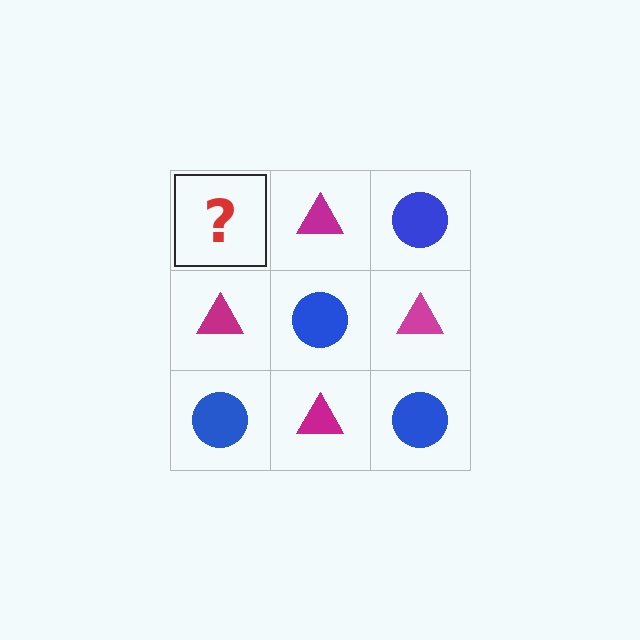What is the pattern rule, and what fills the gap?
The rule is that it alternates blue circle and magenta triangle in a checkerboard pattern. The gap should be filled with a blue circle.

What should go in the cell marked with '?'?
The missing cell should contain a blue circle.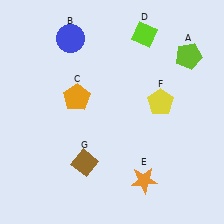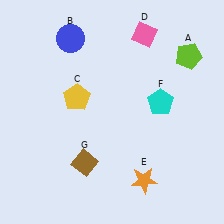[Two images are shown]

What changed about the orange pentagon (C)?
In Image 1, C is orange. In Image 2, it changed to yellow.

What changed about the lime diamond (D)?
In Image 1, D is lime. In Image 2, it changed to pink.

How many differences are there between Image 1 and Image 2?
There are 3 differences between the two images.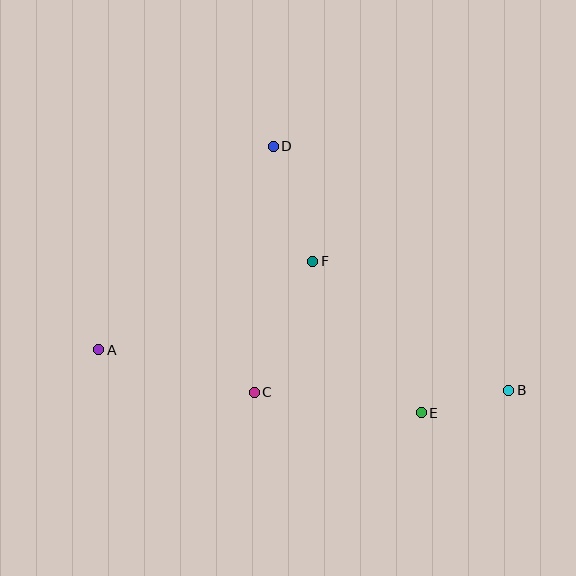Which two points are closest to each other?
Points B and E are closest to each other.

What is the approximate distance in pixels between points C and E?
The distance between C and E is approximately 169 pixels.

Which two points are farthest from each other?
Points A and B are farthest from each other.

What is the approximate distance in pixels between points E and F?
The distance between E and F is approximately 186 pixels.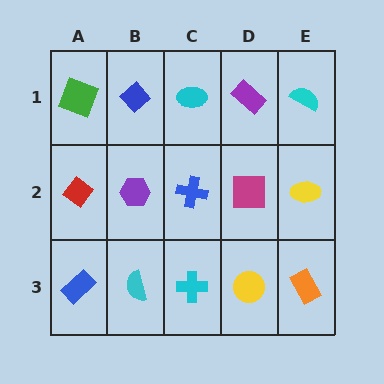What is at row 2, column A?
A red diamond.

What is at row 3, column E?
An orange rectangle.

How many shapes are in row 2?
5 shapes.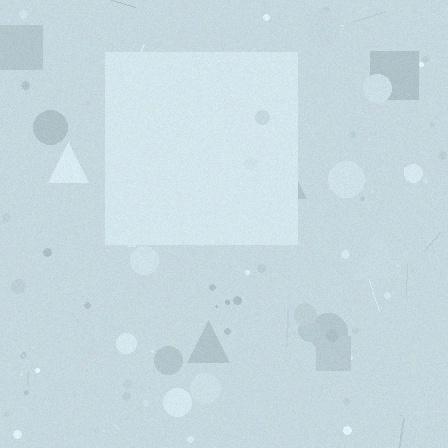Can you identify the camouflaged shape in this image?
The camouflaged shape is a square.